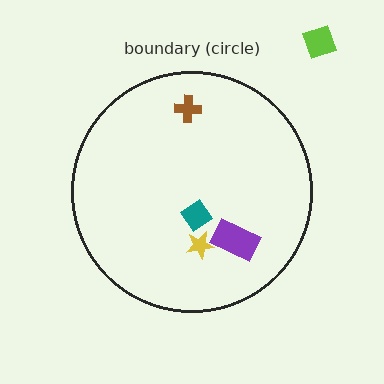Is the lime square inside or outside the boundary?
Outside.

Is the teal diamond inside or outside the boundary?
Inside.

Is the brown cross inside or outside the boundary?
Inside.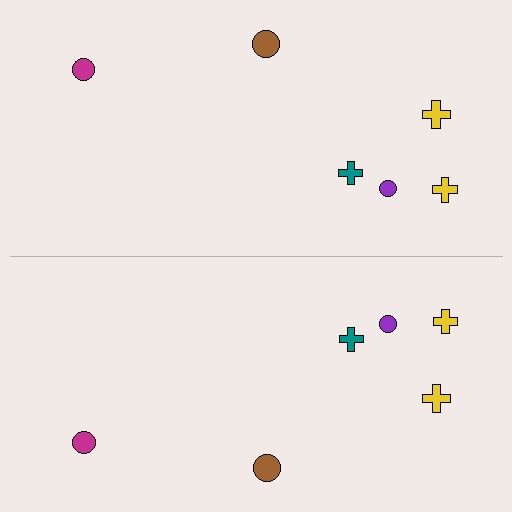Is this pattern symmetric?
Yes, this pattern has bilateral (reflection) symmetry.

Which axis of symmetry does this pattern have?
The pattern has a horizontal axis of symmetry running through the center of the image.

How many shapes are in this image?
There are 12 shapes in this image.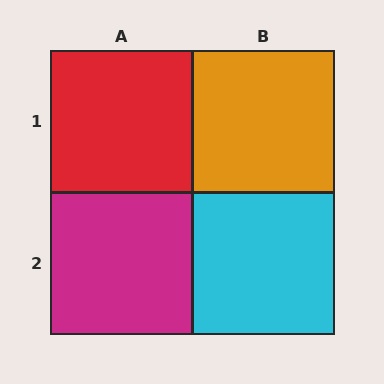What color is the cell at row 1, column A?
Red.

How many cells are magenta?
1 cell is magenta.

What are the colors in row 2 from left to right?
Magenta, cyan.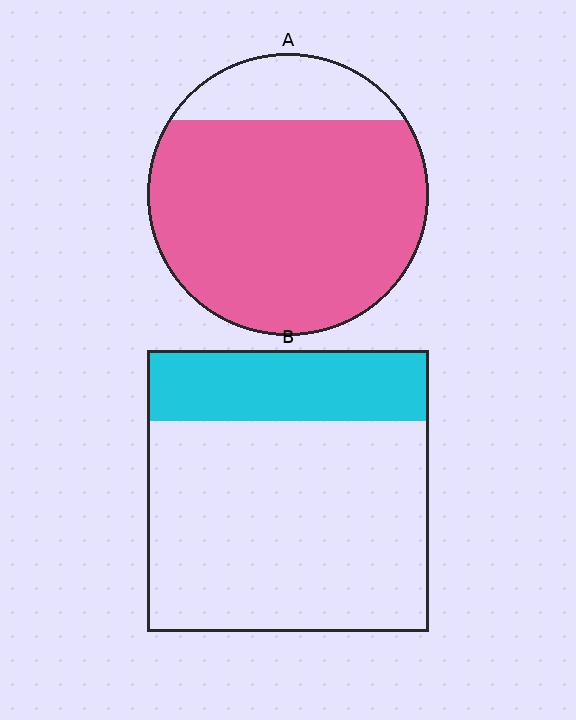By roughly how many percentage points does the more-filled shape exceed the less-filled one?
By roughly 55 percentage points (A over B).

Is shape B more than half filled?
No.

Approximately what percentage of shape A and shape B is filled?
A is approximately 80% and B is approximately 25%.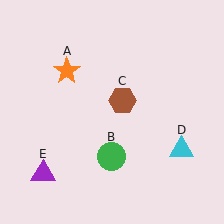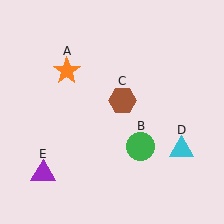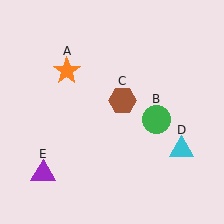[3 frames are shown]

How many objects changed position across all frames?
1 object changed position: green circle (object B).